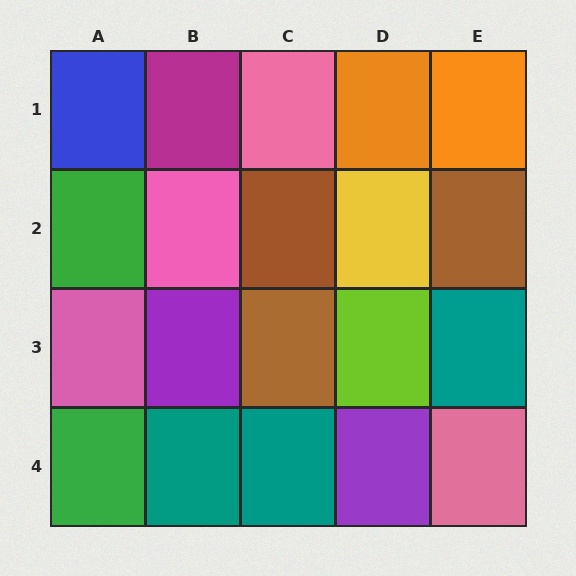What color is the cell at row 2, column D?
Yellow.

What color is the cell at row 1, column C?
Pink.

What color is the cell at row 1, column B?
Magenta.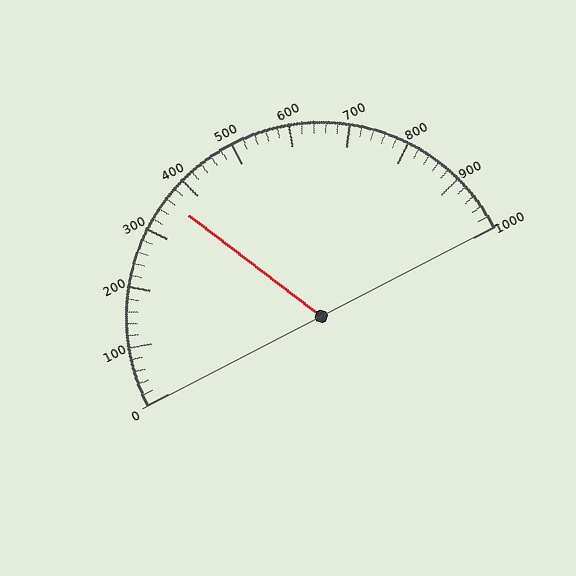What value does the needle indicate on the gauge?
The needle indicates approximately 360.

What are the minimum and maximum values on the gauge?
The gauge ranges from 0 to 1000.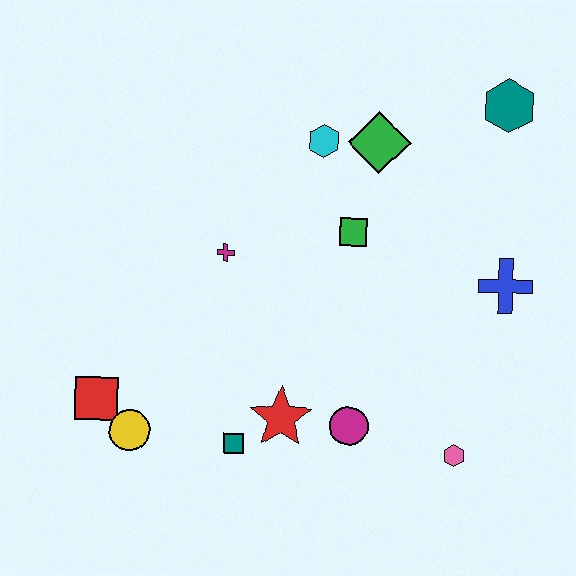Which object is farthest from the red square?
The teal hexagon is farthest from the red square.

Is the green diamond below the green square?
No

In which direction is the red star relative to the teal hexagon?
The red star is below the teal hexagon.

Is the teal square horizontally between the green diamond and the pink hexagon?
No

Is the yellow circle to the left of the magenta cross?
Yes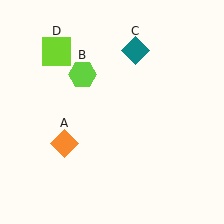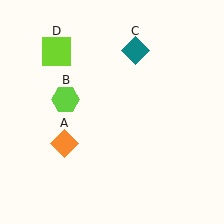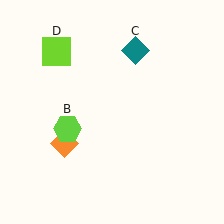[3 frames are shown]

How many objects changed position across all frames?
1 object changed position: lime hexagon (object B).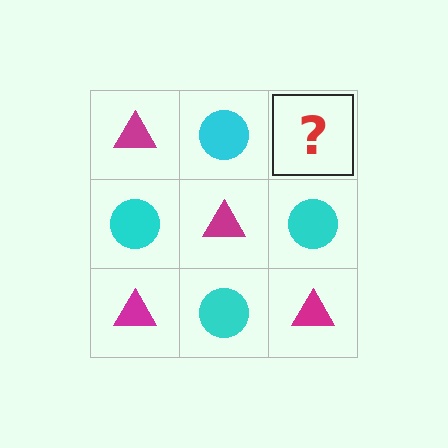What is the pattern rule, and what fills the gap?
The rule is that it alternates magenta triangle and cyan circle in a checkerboard pattern. The gap should be filled with a magenta triangle.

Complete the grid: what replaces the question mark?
The question mark should be replaced with a magenta triangle.